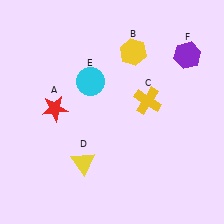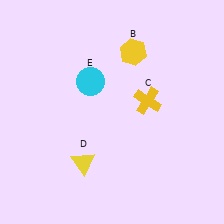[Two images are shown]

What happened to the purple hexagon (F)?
The purple hexagon (F) was removed in Image 2. It was in the top-right area of Image 1.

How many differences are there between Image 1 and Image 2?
There are 2 differences between the two images.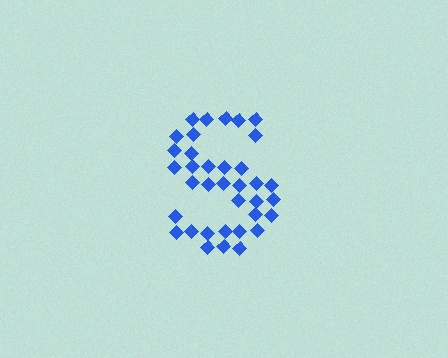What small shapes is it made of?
It is made of small diamonds.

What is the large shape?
The large shape is the letter S.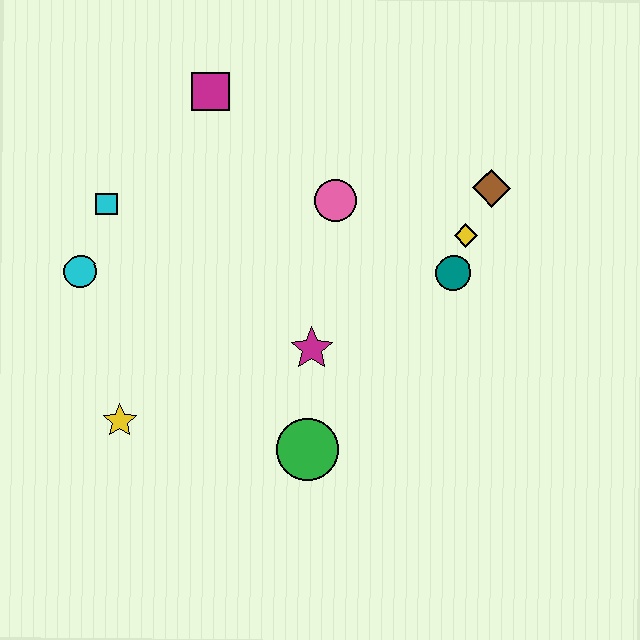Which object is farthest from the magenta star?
The magenta square is farthest from the magenta star.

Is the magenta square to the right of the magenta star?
No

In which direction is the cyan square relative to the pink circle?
The cyan square is to the left of the pink circle.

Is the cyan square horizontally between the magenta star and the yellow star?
No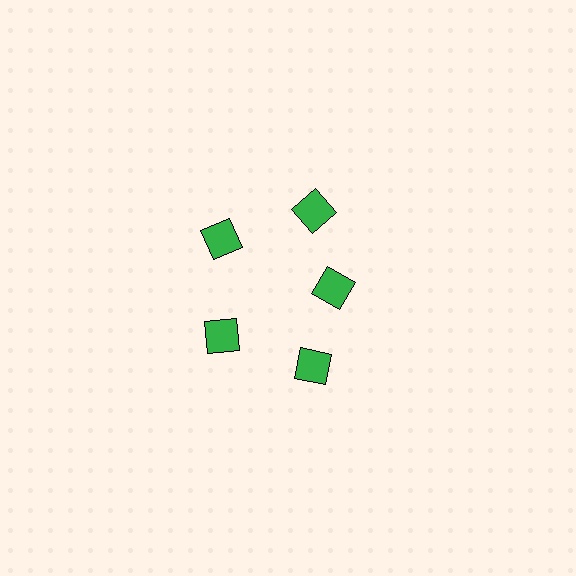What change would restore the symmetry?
The symmetry would be restored by moving it outward, back onto the ring so that all 5 diamonds sit at equal angles and equal distance from the center.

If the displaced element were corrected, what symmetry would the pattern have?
It would have 5-fold rotational symmetry — the pattern would map onto itself every 72 degrees.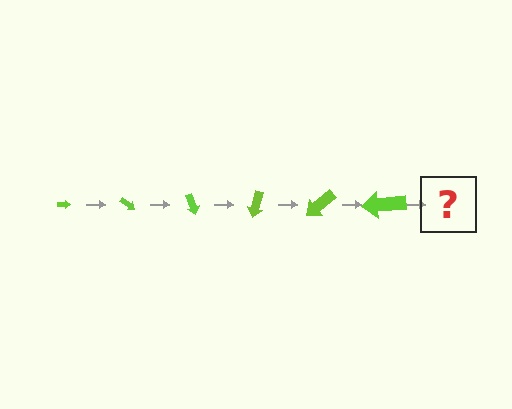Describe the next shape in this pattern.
It should be an arrow, larger than the previous one and rotated 210 degrees from the start.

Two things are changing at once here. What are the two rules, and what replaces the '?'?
The two rules are that the arrow grows larger each step and it rotates 35 degrees each step. The '?' should be an arrow, larger than the previous one and rotated 210 degrees from the start.